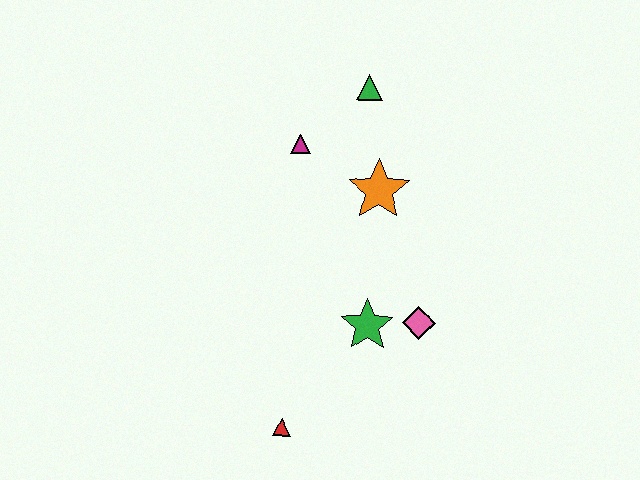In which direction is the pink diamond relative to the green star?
The pink diamond is to the right of the green star.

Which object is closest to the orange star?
The magenta triangle is closest to the orange star.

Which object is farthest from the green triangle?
The red triangle is farthest from the green triangle.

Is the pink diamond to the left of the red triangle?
No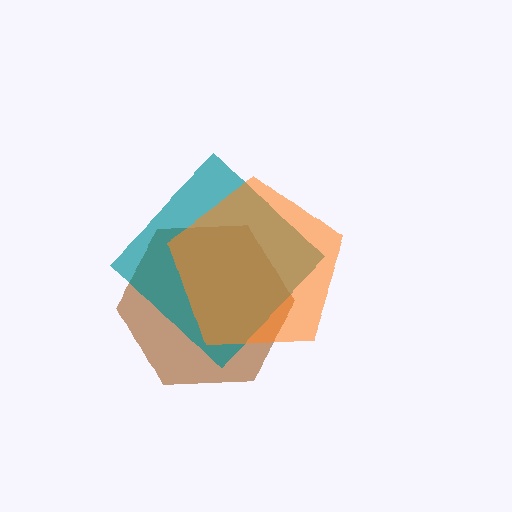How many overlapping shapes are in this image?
There are 3 overlapping shapes in the image.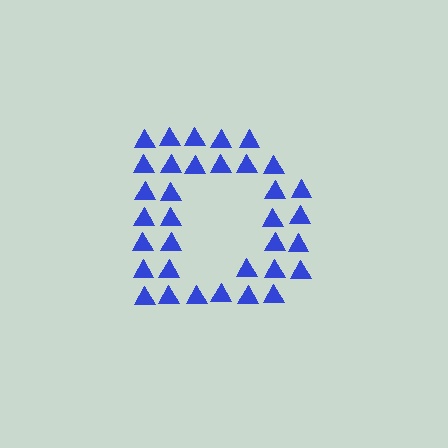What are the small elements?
The small elements are triangles.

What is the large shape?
The large shape is the letter D.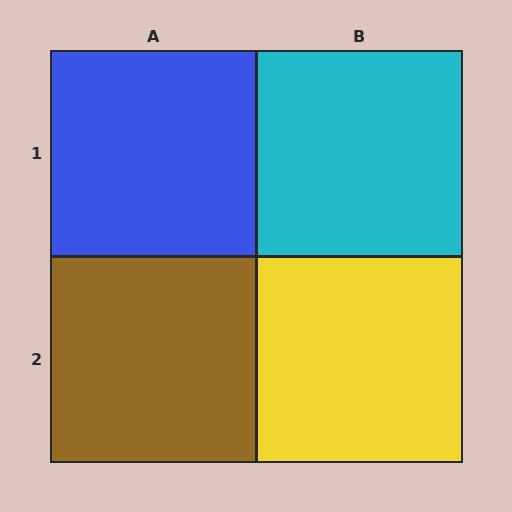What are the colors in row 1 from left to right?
Blue, cyan.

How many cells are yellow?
1 cell is yellow.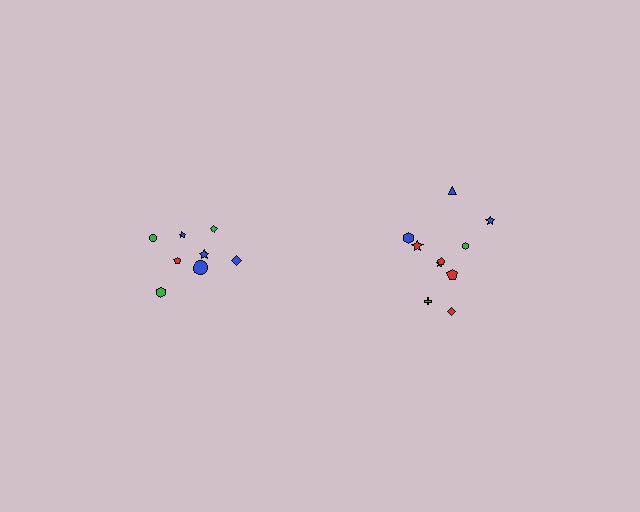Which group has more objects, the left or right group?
The right group.